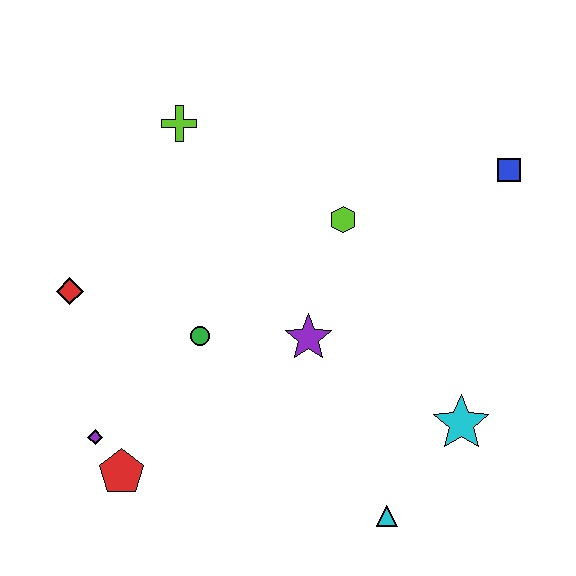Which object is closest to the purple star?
The green circle is closest to the purple star.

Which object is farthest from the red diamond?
The blue square is farthest from the red diamond.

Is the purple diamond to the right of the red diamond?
Yes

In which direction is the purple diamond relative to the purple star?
The purple diamond is to the left of the purple star.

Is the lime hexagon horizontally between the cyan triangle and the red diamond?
Yes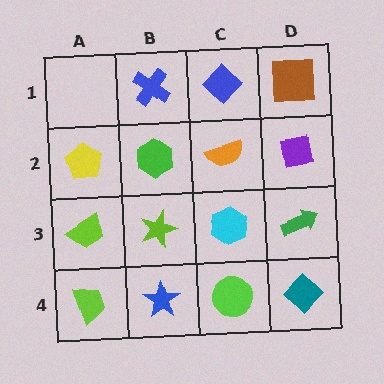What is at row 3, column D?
A green arrow.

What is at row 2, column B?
A green hexagon.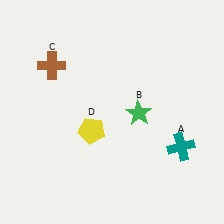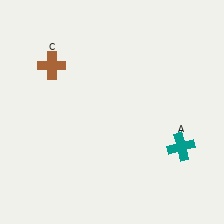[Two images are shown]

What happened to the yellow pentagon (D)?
The yellow pentagon (D) was removed in Image 2. It was in the bottom-left area of Image 1.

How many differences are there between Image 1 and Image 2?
There are 2 differences between the two images.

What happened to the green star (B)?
The green star (B) was removed in Image 2. It was in the bottom-right area of Image 1.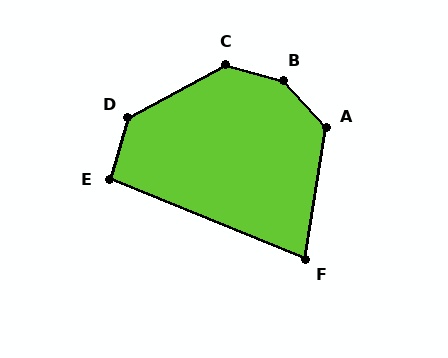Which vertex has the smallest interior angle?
F, at approximately 77 degrees.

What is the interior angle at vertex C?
Approximately 136 degrees (obtuse).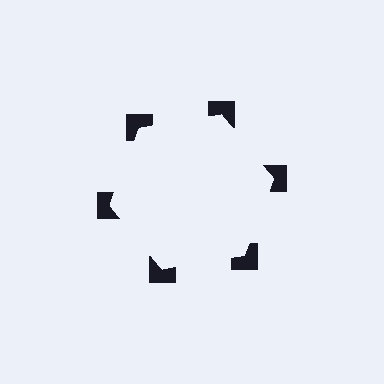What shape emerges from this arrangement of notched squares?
An illusory hexagon — its edges are inferred from the aligned wedge cuts in the notched squares, not physically drawn.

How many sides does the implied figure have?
6 sides.